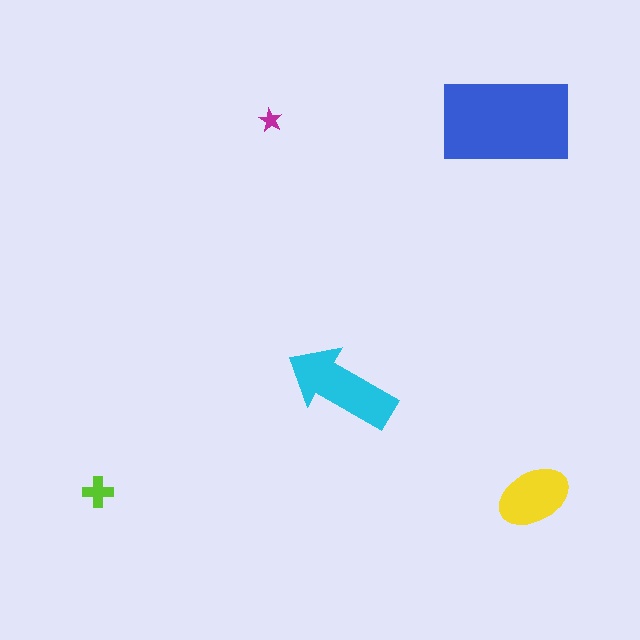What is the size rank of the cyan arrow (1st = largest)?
2nd.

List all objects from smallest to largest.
The magenta star, the lime cross, the yellow ellipse, the cyan arrow, the blue rectangle.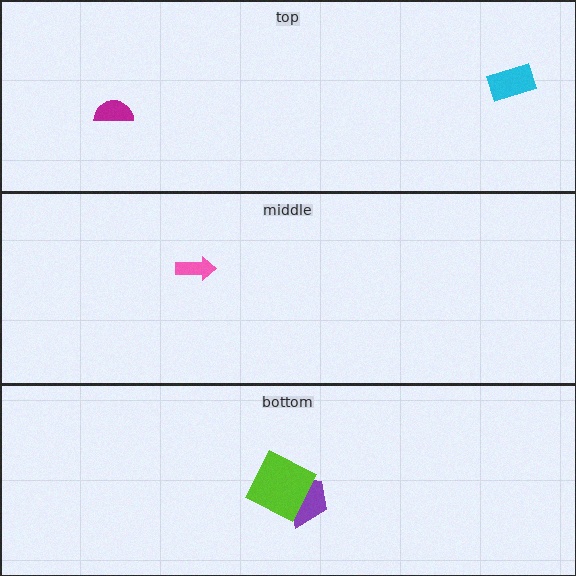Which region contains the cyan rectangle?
The top region.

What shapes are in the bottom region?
The purple trapezoid, the lime square.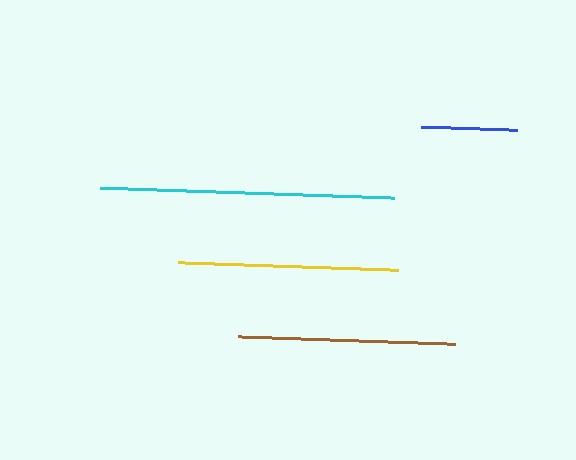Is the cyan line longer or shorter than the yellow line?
The cyan line is longer than the yellow line.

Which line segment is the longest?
The cyan line is the longest at approximately 294 pixels.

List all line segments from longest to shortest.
From longest to shortest: cyan, yellow, brown, blue.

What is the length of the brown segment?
The brown segment is approximately 217 pixels long.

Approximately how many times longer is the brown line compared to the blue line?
The brown line is approximately 2.3 times the length of the blue line.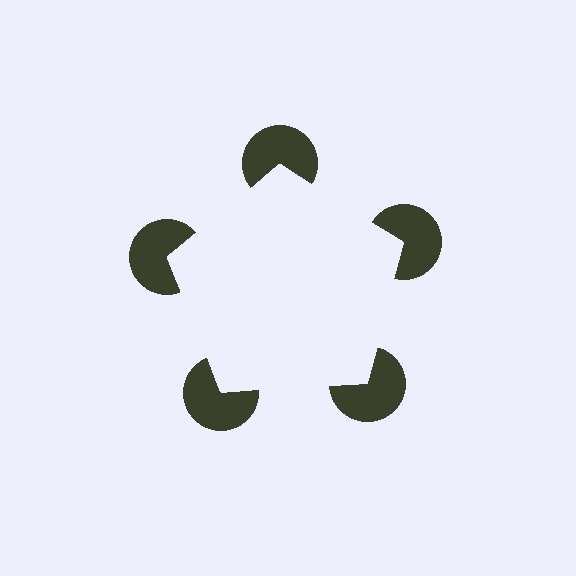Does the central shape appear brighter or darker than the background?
It typically appears slightly brighter than the background, even though no actual brightness change is drawn.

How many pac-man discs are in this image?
There are 5 — one at each vertex of the illusory pentagon.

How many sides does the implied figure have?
5 sides.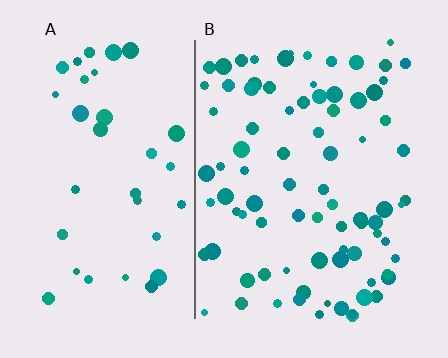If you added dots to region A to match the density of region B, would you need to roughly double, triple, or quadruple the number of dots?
Approximately double.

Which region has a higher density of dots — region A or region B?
B (the right).